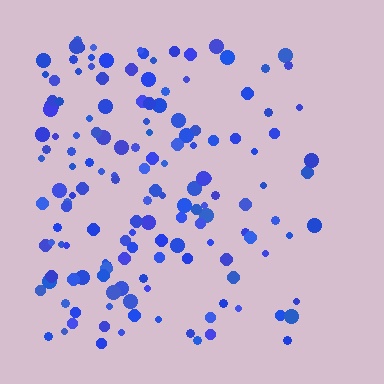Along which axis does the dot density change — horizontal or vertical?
Horizontal.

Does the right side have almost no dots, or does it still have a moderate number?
Still a moderate number, just noticeably fewer than the left.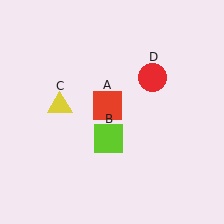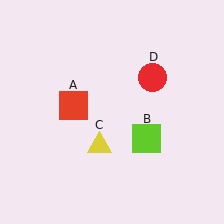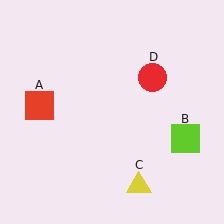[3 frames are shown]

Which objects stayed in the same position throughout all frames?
Red circle (object D) remained stationary.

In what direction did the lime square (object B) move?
The lime square (object B) moved right.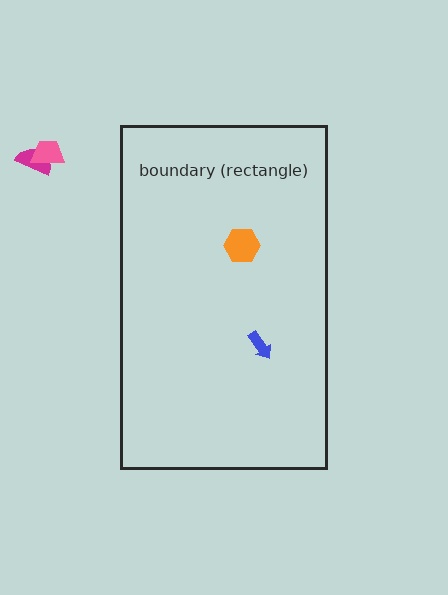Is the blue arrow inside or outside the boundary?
Inside.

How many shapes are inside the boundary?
2 inside, 2 outside.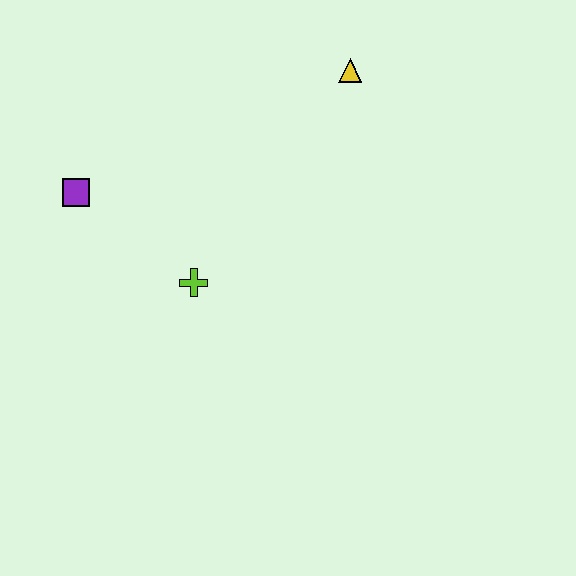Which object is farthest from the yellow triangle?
The purple square is farthest from the yellow triangle.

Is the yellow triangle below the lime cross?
No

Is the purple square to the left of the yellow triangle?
Yes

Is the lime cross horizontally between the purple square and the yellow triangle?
Yes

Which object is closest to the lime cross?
The purple square is closest to the lime cross.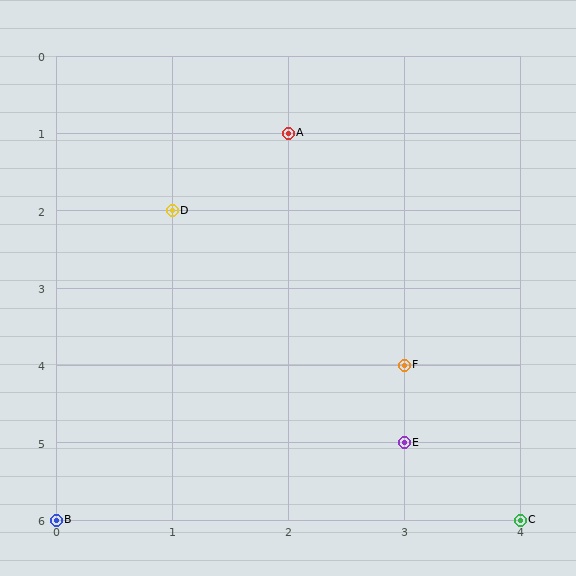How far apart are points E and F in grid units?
Points E and F are 1 row apart.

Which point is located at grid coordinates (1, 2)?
Point D is at (1, 2).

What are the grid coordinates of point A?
Point A is at grid coordinates (2, 1).